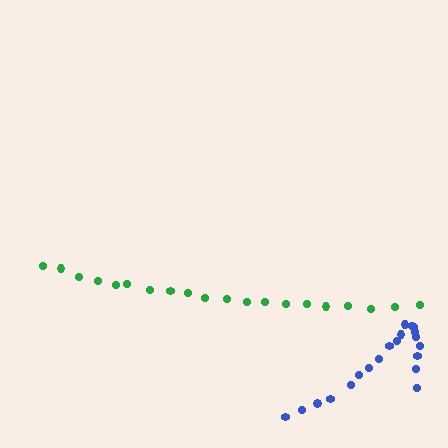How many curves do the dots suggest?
There are 2 distinct paths.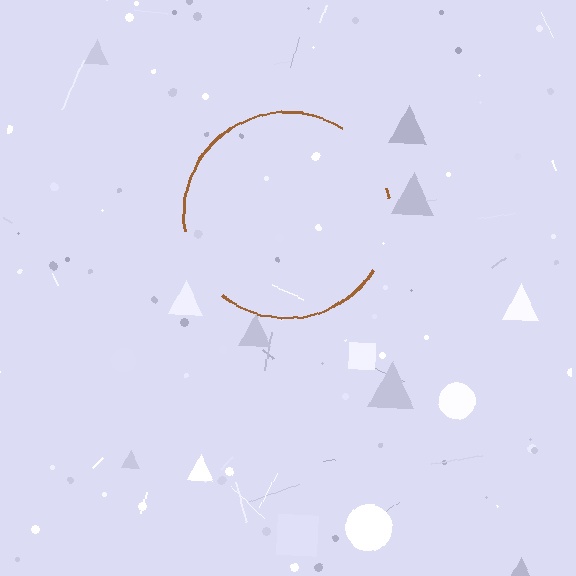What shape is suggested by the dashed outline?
The dashed outline suggests a circle.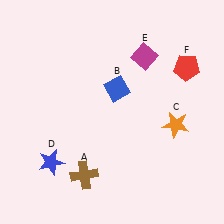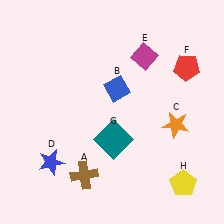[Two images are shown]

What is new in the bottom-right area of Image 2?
A teal square (G) was added in the bottom-right area of Image 2.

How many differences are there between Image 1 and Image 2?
There are 2 differences between the two images.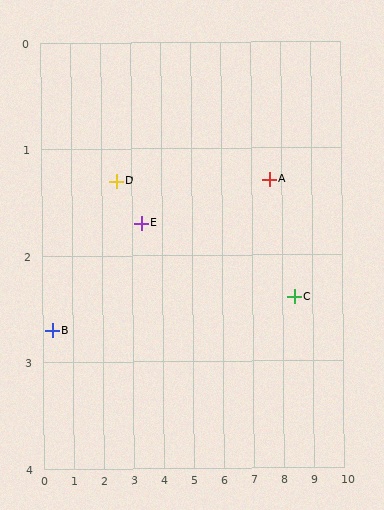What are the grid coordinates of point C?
Point C is at approximately (8.4, 2.4).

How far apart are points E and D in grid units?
Points E and D are about 0.9 grid units apart.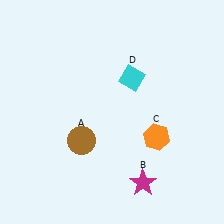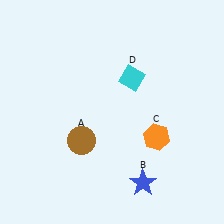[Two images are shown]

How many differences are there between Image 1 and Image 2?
There is 1 difference between the two images.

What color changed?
The star (B) changed from magenta in Image 1 to blue in Image 2.